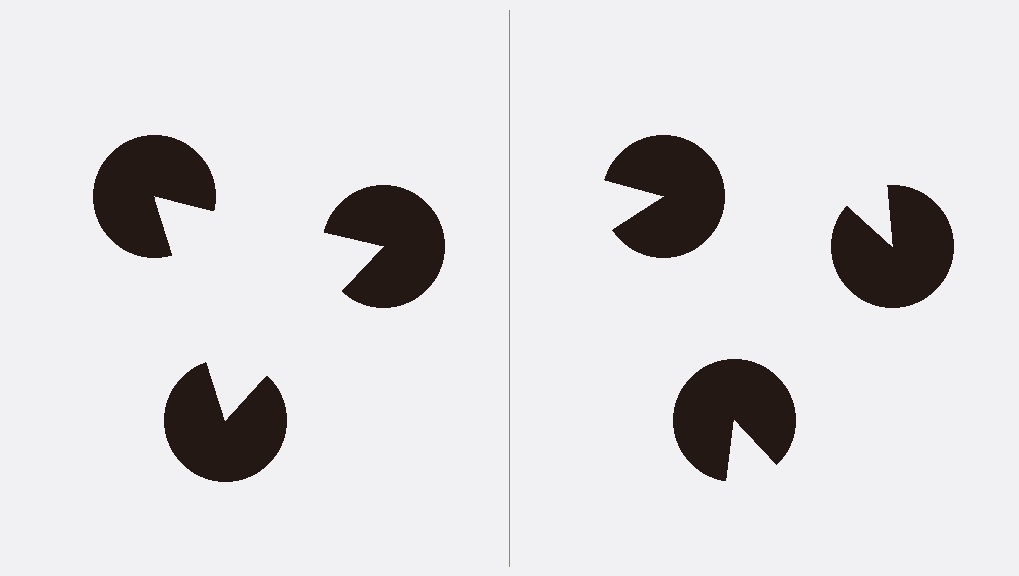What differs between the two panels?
The pac-man discs are positioned identically on both sides; only the wedge orientations differ. On the left they align to a triangle; on the right they are misaligned.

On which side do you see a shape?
An illusory triangle appears on the left side. On the right side the wedge cuts are rotated, so no coherent shape forms.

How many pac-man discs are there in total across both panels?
6 — 3 on each side.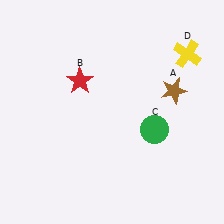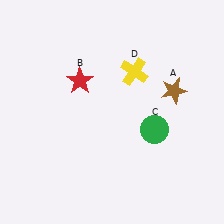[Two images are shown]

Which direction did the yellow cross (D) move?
The yellow cross (D) moved left.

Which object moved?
The yellow cross (D) moved left.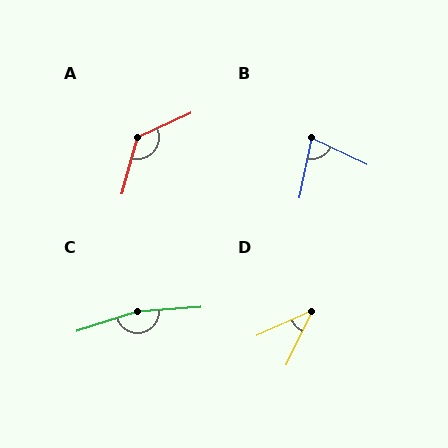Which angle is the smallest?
D, at approximately 41 degrees.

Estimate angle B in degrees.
Approximately 77 degrees.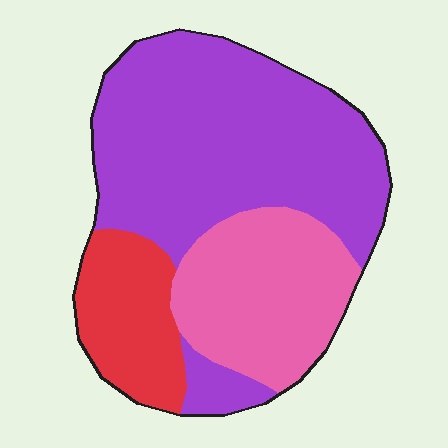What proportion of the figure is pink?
Pink covers around 25% of the figure.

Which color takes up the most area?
Purple, at roughly 55%.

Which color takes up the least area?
Red, at roughly 15%.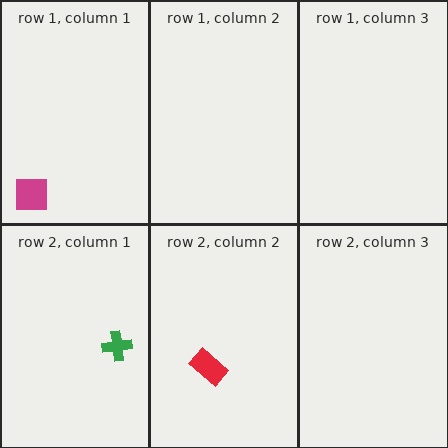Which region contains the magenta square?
The row 1, column 1 region.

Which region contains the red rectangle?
The row 2, column 2 region.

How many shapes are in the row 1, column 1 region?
1.